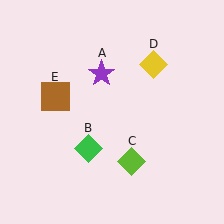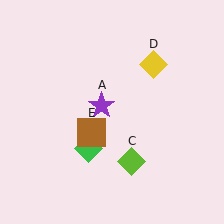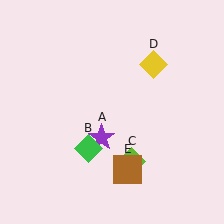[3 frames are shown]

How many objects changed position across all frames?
2 objects changed position: purple star (object A), brown square (object E).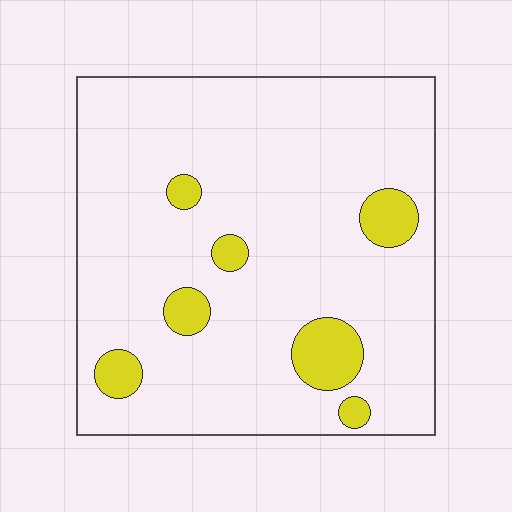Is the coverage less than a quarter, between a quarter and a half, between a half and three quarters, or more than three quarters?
Less than a quarter.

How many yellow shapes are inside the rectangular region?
7.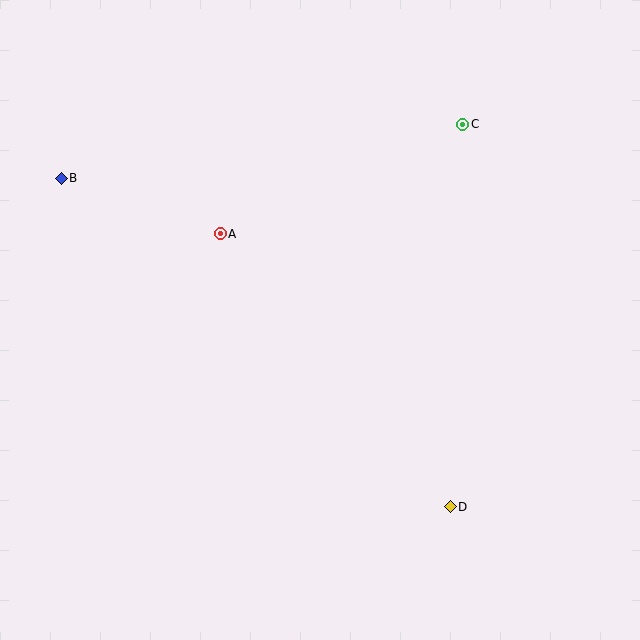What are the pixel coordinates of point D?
Point D is at (450, 507).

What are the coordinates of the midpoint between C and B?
The midpoint between C and B is at (262, 151).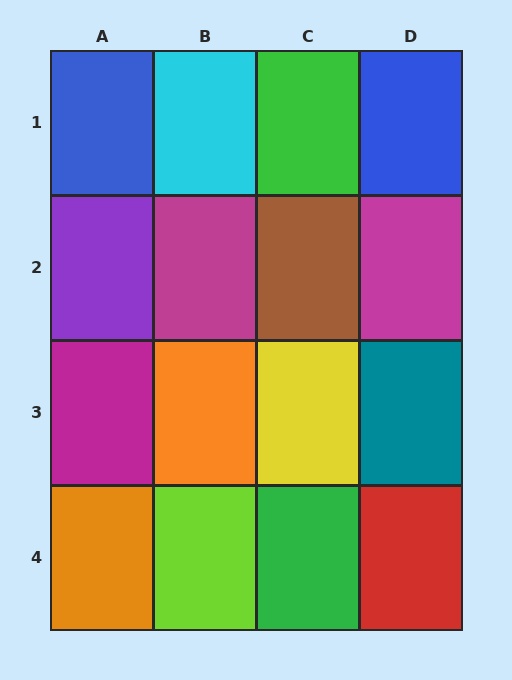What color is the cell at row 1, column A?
Blue.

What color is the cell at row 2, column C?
Brown.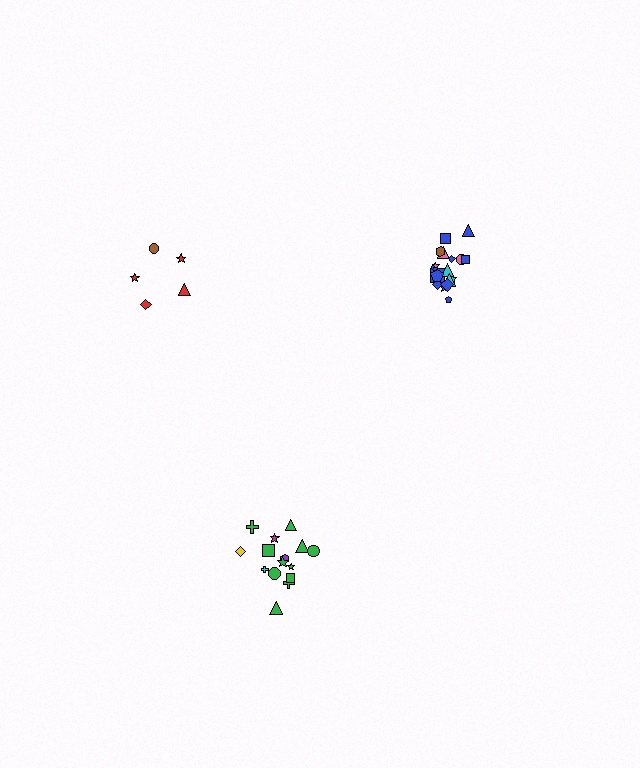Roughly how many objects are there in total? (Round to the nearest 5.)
Roughly 40 objects in total.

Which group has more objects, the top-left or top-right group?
The top-right group.